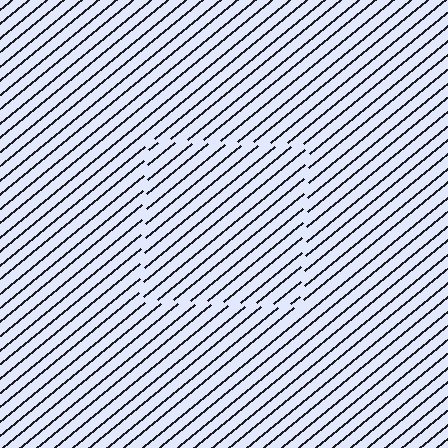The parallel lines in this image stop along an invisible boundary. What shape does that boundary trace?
An illusory square. The interior of the shape contains the same grating, shifted by half a period — the contour is defined by the phase discontinuity where line-ends from the inner and outer gratings abut.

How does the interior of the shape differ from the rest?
The interior of the shape contains the same grating, shifted by half a period — the contour is defined by the phase discontinuity where line-ends from the inner and outer gratings abut.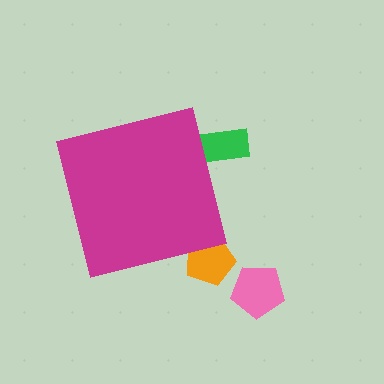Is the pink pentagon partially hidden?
No, the pink pentagon is fully visible.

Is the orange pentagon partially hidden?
Yes, the orange pentagon is partially hidden behind the magenta square.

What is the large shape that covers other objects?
A magenta square.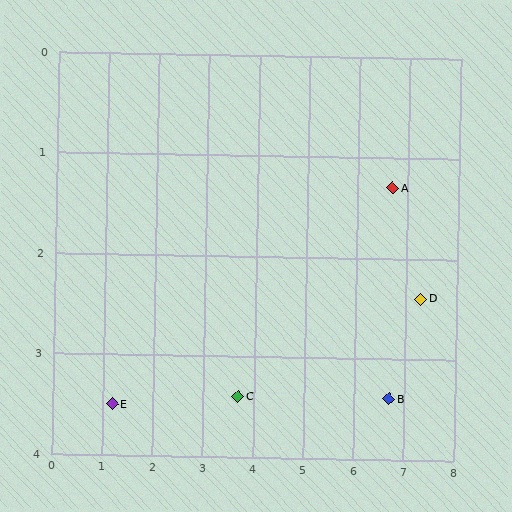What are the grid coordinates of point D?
Point D is at approximately (7.3, 2.4).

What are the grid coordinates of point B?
Point B is at approximately (6.7, 3.4).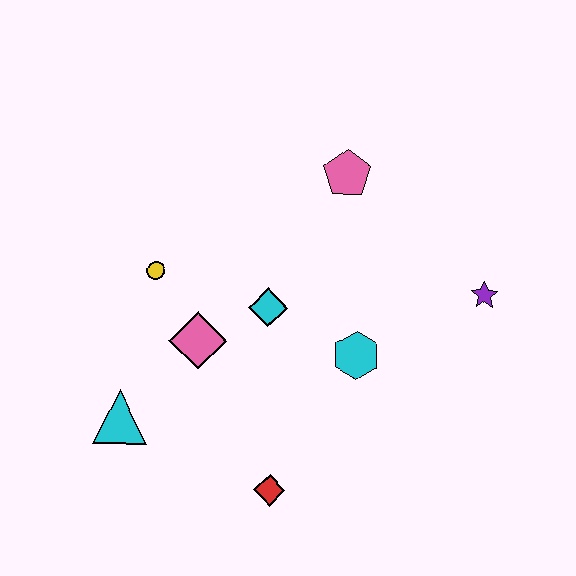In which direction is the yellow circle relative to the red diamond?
The yellow circle is above the red diamond.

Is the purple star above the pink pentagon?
No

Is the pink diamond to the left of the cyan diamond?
Yes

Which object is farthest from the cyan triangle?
The purple star is farthest from the cyan triangle.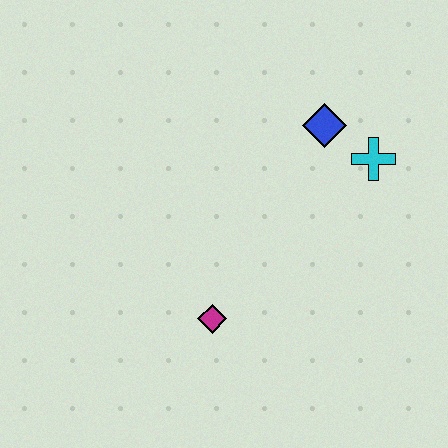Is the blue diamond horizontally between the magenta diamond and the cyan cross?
Yes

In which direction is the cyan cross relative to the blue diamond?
The cyan cross is to the right of the blue diamond.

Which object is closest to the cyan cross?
The blue diamond is closest to the cyan cross.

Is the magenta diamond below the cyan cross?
Yes